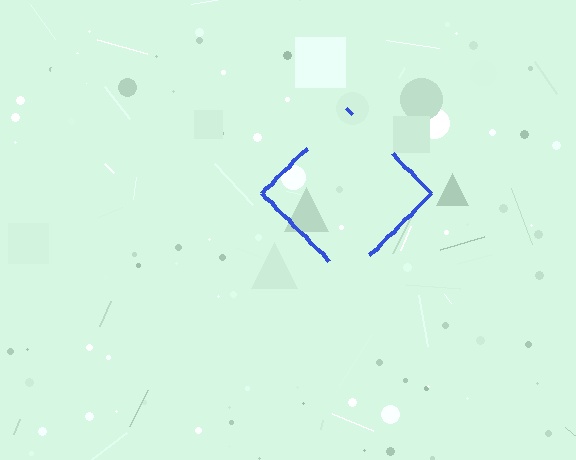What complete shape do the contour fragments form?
The contour fragments form a diamond.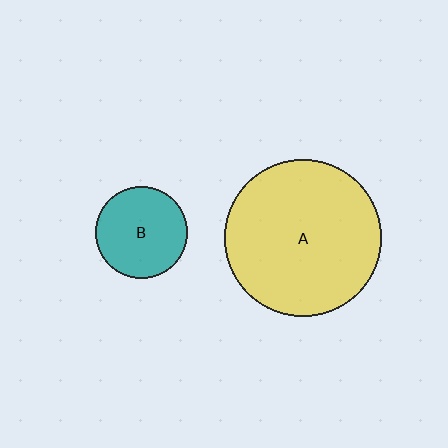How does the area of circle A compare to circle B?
Approximately 2.9 times.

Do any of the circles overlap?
No, none of the circles overlap.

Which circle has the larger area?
Circle A (yellow).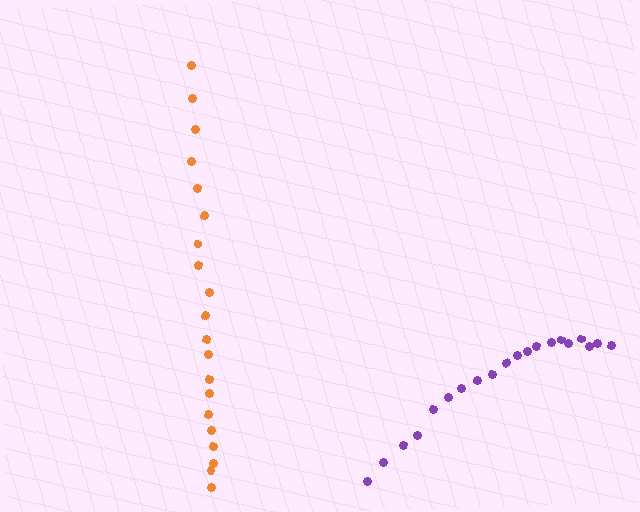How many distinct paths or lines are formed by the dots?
There are 2 distinct paths.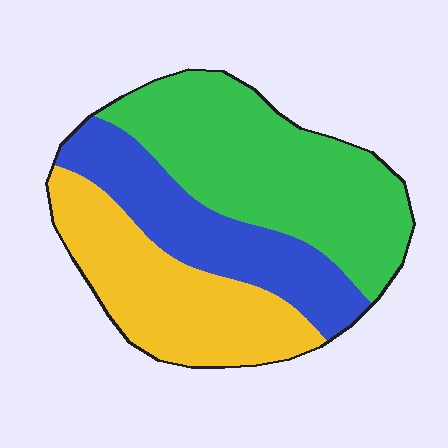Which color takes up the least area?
Blue, at roughly 25%.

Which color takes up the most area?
Green, at roughly 45%.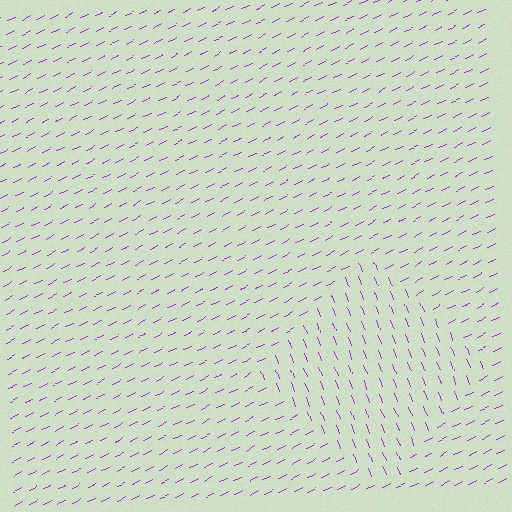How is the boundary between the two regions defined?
The boundary is defined purely by a change in line orientation (approximately 85 degrees difference). All lines are the same color and thickness.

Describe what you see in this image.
The image is filled with small purple line segments. A diamond region in the image has lines oriented differently from the surrounding lines, creating a visible texture boundary.